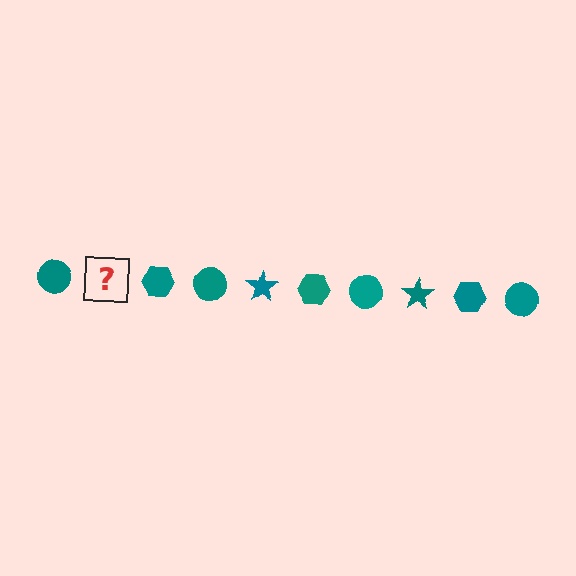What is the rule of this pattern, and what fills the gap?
The rule is that the pattern cycles through circle, star, hexagon shapes in teal. The gap should be filled with a teal star.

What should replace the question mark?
The question mark should be replaced with a teal star.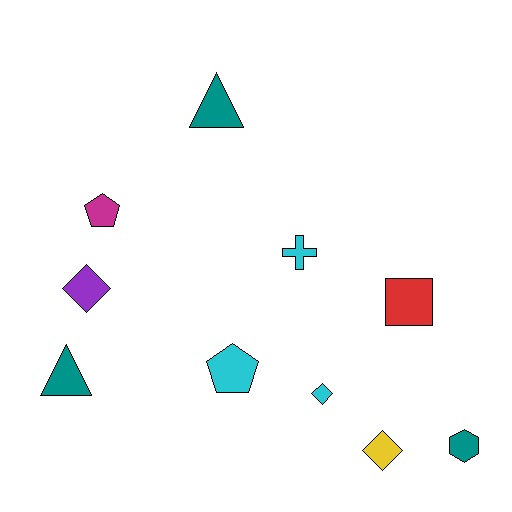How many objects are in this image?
There are 10 objects.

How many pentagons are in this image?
There are 2 pentagons.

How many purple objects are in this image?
There is 1 purple object.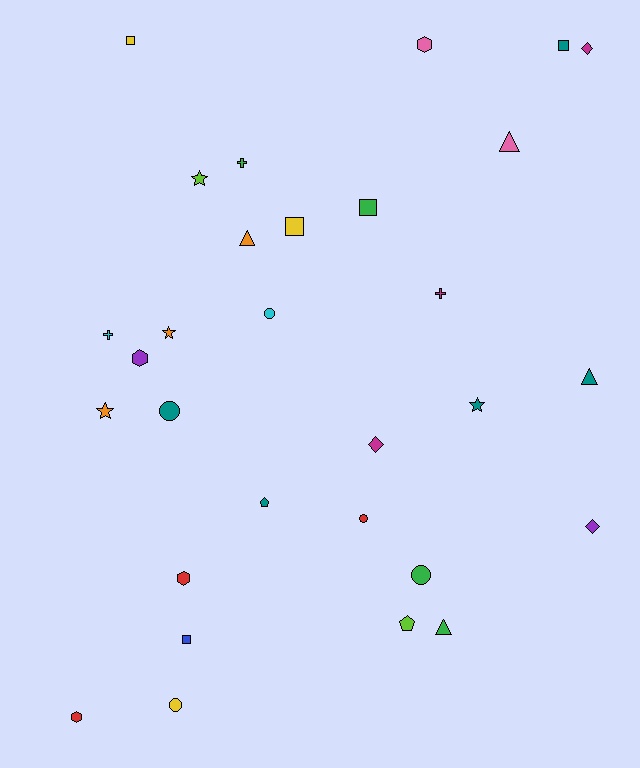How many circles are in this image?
There are 5 circles.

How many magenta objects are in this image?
There are 3 magenta objects.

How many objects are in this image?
There are 30 objects.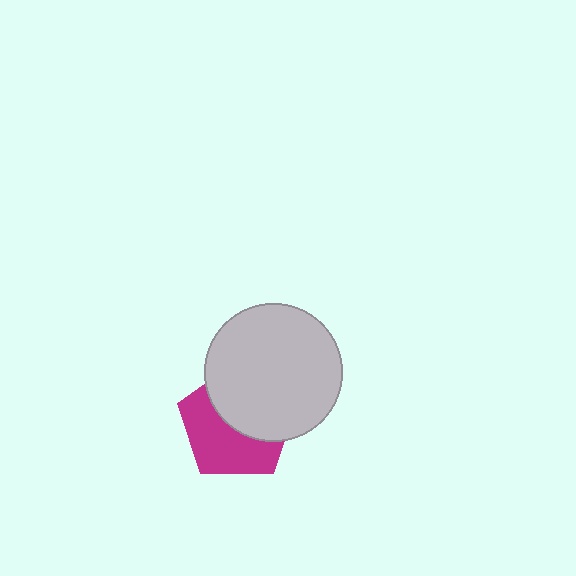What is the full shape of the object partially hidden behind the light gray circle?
The partially hidden object is a magenta pentagon.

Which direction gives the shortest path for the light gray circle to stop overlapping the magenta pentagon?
Moving toward the upper-right gives the shortest separation.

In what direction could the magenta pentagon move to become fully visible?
The magenta pentagon could move toward the lower-left. That would shift it out from behind the light gray circle entirely.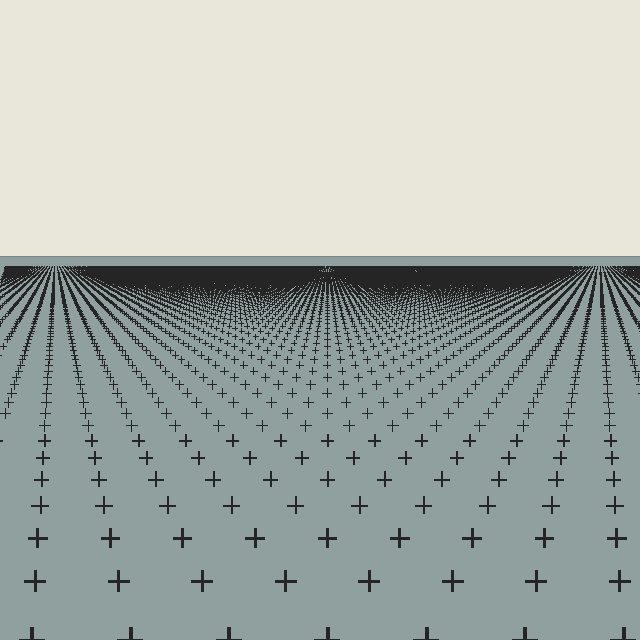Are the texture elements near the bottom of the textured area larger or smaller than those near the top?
Larger. Near the bottom, elements are closer to the viewer and appear at a bigger on-screen size.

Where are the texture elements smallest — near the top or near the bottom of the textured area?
Near the top.